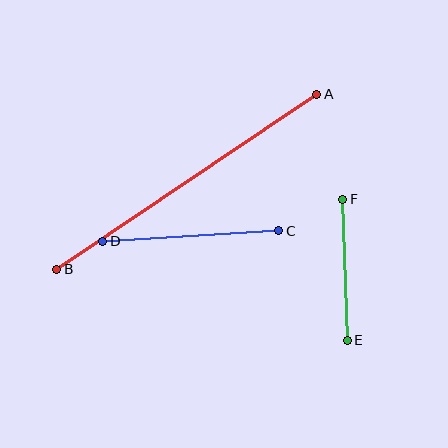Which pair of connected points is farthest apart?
Points A and B are farthest apart.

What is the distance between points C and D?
The distance is approximately 176 pixels.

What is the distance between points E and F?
The distance is approximately 141 pixels.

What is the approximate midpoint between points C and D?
The midpoint is at approximately (191, 236) pixels.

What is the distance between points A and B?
The distance is approximately 314 pixels.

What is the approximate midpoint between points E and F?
The midpoint is at approximately (345, 270) pixels.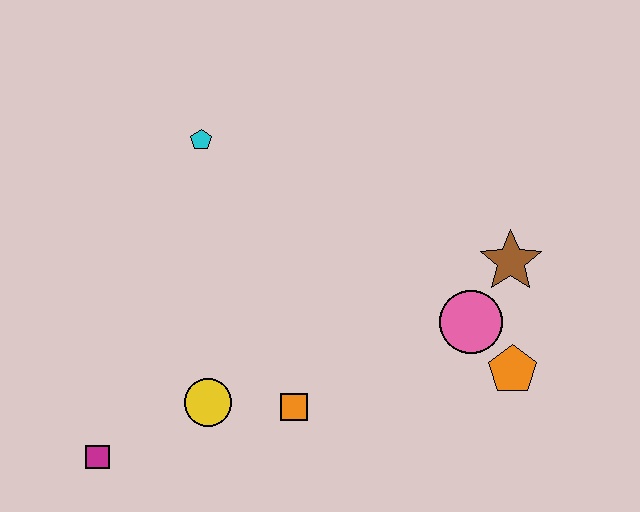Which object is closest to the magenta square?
The yellow circle is closest to the magenta square.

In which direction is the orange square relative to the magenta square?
The orange square is to the right of the magenta square.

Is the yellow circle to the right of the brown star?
No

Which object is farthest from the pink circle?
The magenta square is farthest from the pink circle.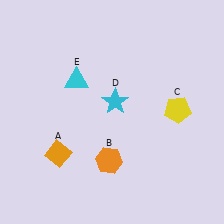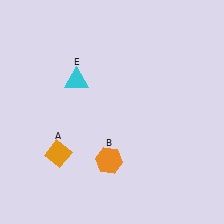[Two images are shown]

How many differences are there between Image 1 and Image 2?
There are 2 differences between the two images.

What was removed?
The yellow pentagon (C), the cyan star (D) were removed in Image 2.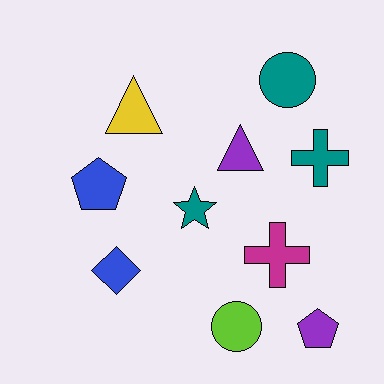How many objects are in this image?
There are 10 objects.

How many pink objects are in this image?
There are no pink objects.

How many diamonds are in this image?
There is 1 diamond.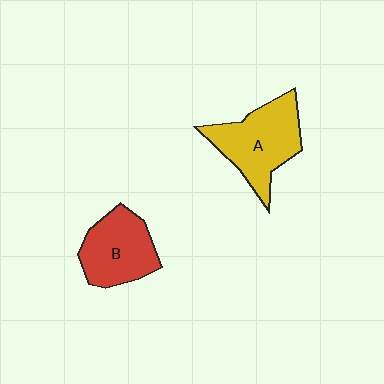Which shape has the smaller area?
Shape B (red).